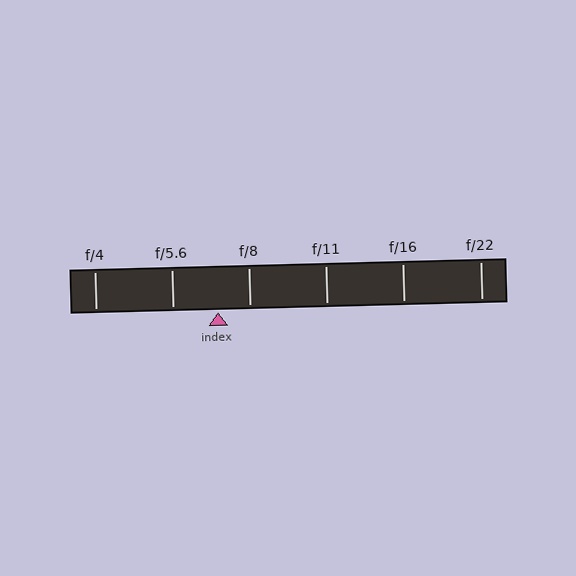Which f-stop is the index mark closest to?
The index mark is closest to f/8.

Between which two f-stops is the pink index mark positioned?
The index mark is between f/5.6 and f/8.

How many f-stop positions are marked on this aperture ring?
There are 6 f-stop positions marked.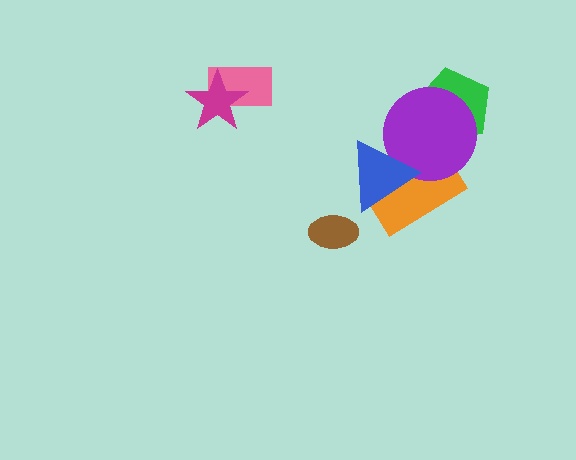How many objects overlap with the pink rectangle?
1 object overlaps with the pink rectangle.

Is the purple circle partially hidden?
Yes, it is partially covered by another shape.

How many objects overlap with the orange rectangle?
2 objects overlap with the orange rectangle.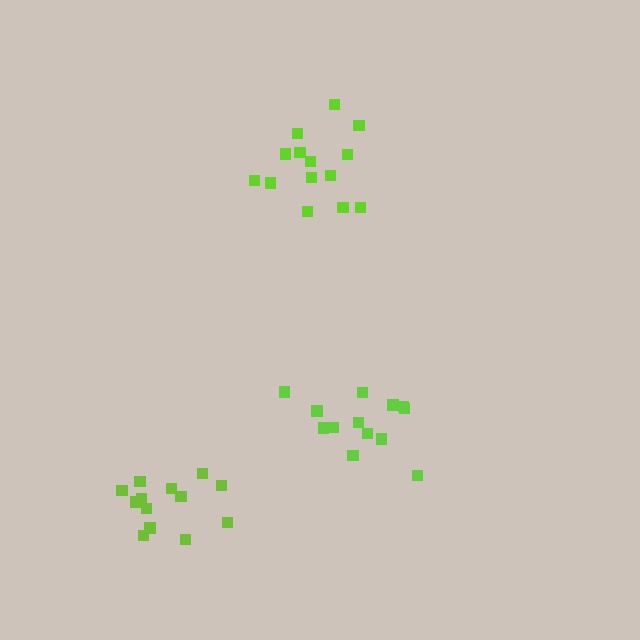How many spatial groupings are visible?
There are 3 spatial groupings.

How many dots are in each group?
Group 1: 14 dots, Group 2: 13 dots, Group 3: 13 dots (40 total).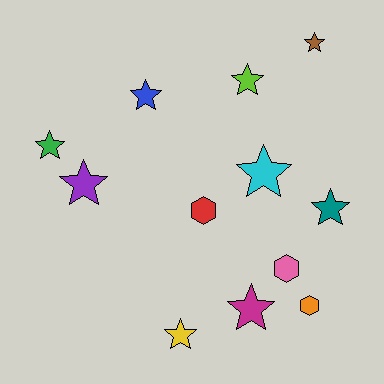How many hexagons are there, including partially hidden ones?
There are 3 hexagons.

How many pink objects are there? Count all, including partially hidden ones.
There is 1 pink object.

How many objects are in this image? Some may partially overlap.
There are 12 objects.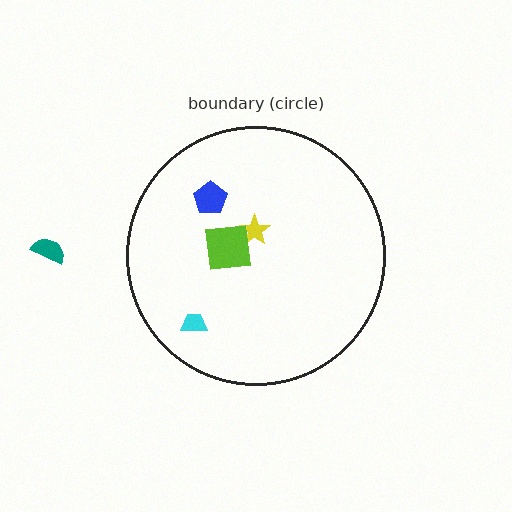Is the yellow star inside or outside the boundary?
Inside.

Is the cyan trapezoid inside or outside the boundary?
Inside.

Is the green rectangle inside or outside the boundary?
Inside.